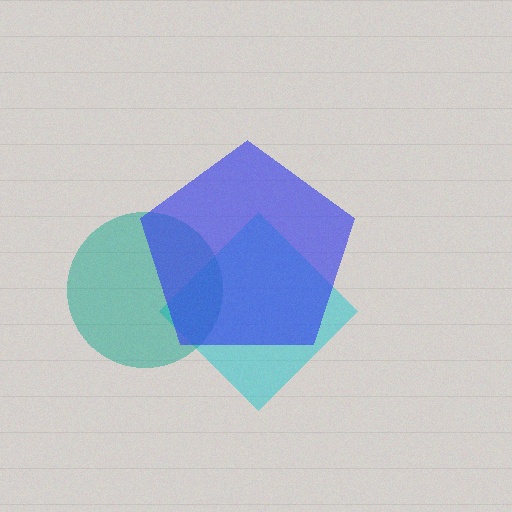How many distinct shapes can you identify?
There are 3 distinct shapes: a cyan diamond, a teal circle, a blue pentagon.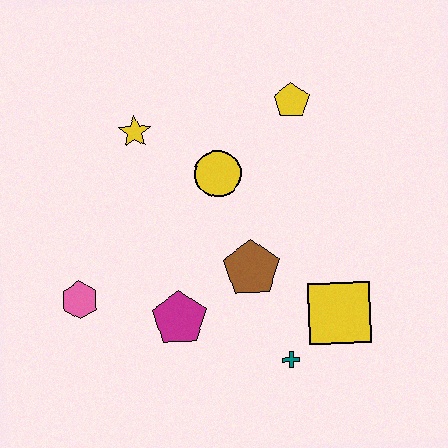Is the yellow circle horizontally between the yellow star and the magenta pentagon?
No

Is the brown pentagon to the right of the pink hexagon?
Yes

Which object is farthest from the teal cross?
The yellow star is farthest from the teal cross.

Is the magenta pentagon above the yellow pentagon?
No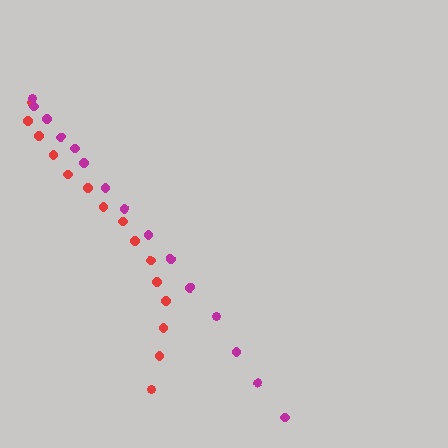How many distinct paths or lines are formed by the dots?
There are 2 distinct paths.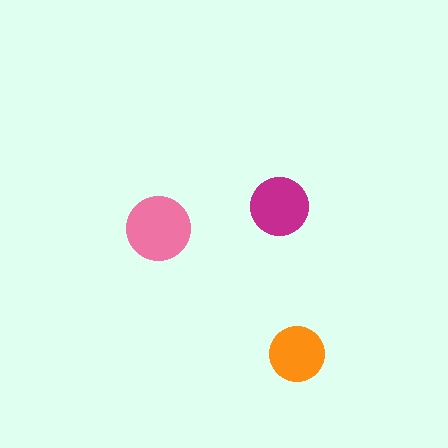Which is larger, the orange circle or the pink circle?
The pink one.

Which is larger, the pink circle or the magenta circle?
The pink one.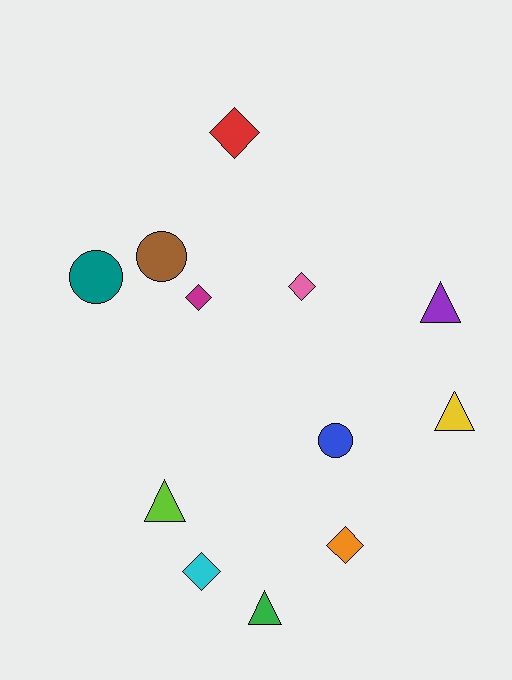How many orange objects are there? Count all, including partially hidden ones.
There is 1 orange object.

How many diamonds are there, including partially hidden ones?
There are 5 diamonds.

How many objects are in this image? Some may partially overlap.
There are 12 objects.